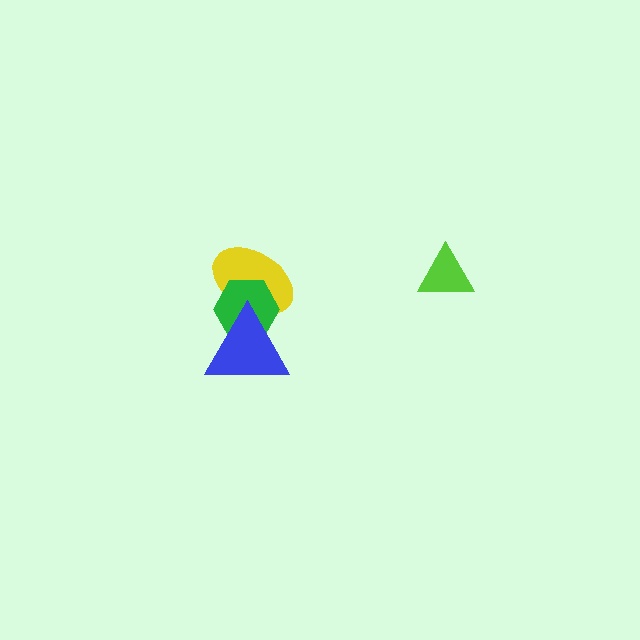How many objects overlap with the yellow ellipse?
2 objects overlap with the yellow ellipse.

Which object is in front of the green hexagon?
The blue triangle is in front of the green hexagon.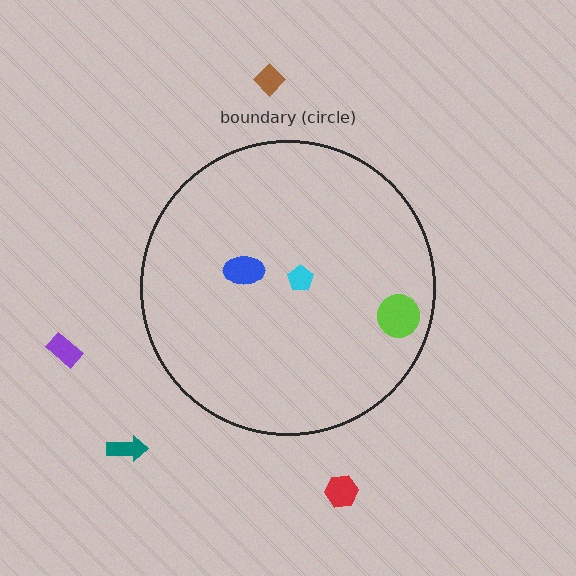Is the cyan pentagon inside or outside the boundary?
Inside.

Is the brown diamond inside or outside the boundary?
Outside.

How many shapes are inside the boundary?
3 inside, 4 outside.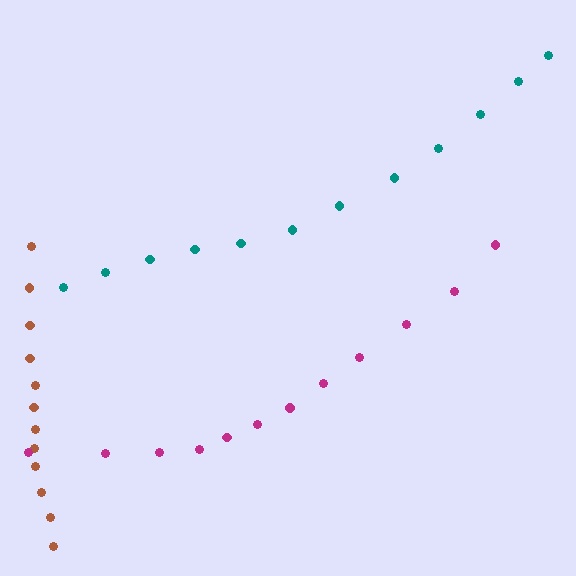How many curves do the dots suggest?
There are 3 distinct paths.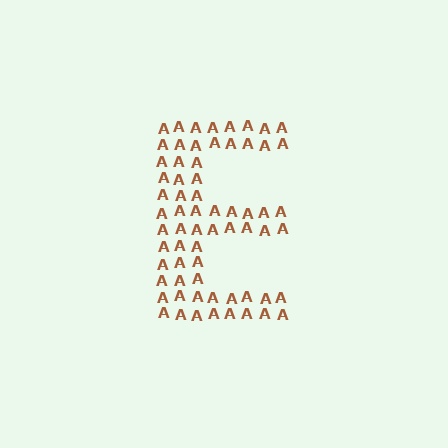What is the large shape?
The large shape is the letter E.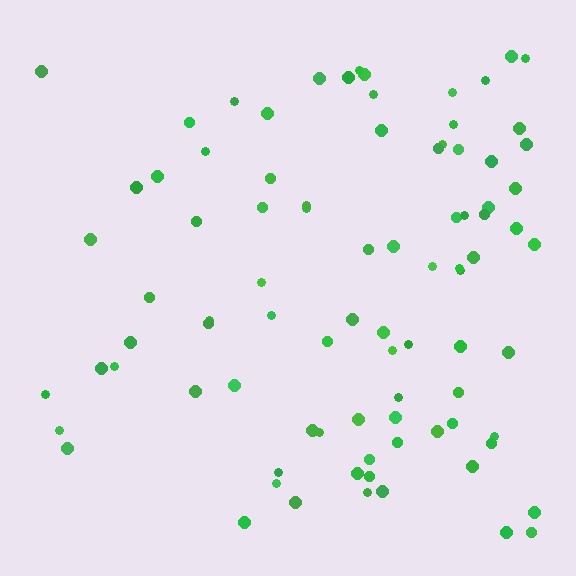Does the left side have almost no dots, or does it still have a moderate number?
Still a moderate number, just noticeably fewer than the right.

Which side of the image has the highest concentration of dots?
The right.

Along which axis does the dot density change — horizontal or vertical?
Horizontal.